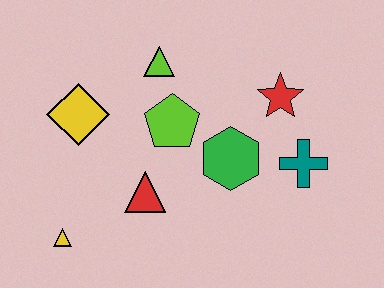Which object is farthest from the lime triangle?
The yellow triangle is farthest from the lime triangle.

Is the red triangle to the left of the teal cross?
Yes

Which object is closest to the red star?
The teal cross is closest to the red star.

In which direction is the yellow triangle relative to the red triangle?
The yellow triangle is to the left of the red triangle.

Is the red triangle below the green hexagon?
Yes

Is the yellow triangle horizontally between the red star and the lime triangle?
No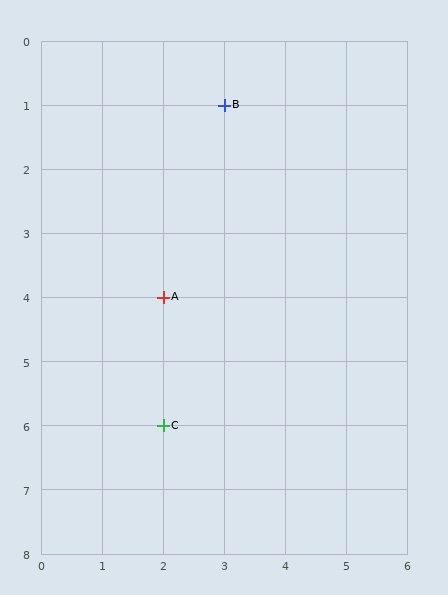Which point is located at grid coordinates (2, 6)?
Point C is at (2, 6).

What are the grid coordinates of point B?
Point B is at grid coordinates (3, 1).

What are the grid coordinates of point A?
Point A is at grid coordinates (2, 4).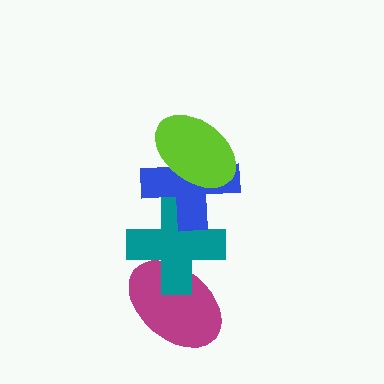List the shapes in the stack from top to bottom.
From top to bottom: the lime ellipse, the blue cross, the teal cross, the magenta ellipse.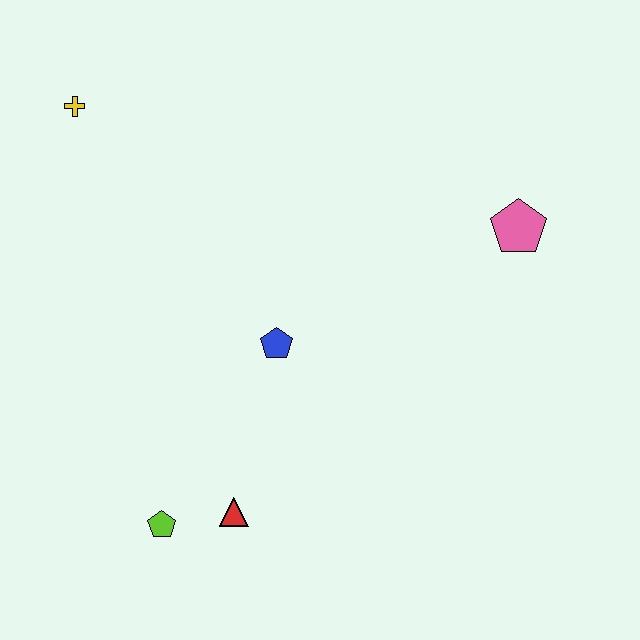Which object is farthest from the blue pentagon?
The yellow cross is farthest from the blue pentagon.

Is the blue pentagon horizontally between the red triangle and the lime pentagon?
No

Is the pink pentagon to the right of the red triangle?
Yes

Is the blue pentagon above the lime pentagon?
Yes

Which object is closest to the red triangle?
The lime pentagon is closest to the red triangle.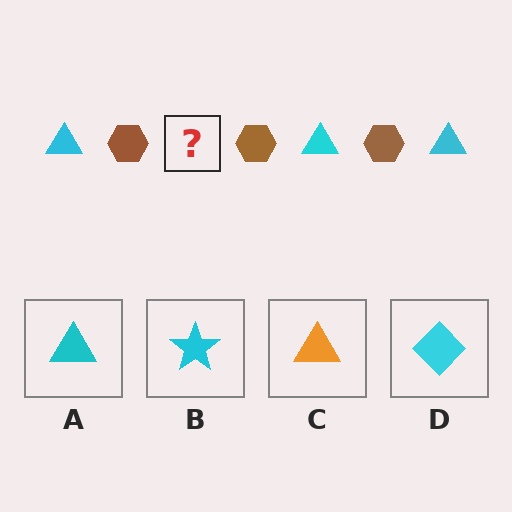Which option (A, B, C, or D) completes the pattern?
A.